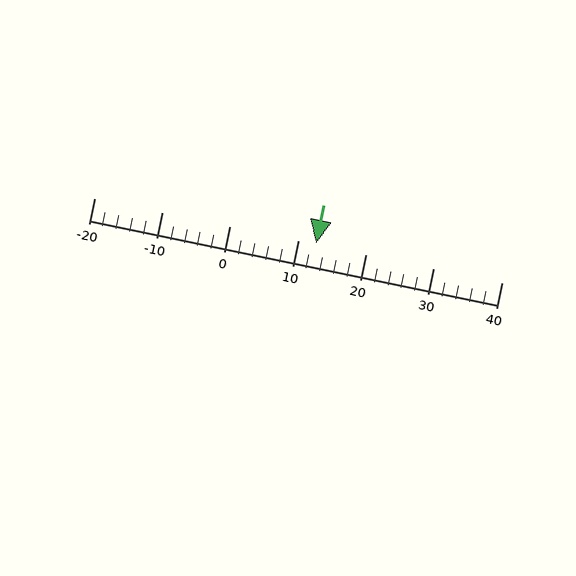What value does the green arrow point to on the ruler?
The green arrow points to approximately 13.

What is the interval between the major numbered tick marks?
The major tick marks are spaced 10 units apart.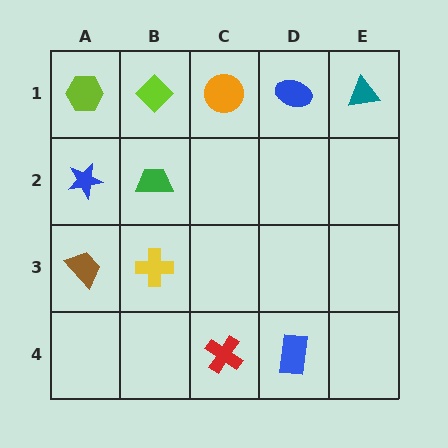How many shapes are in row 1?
5 shapes.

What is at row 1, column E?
A teal triangle.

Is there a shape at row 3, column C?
No, that cell is empty.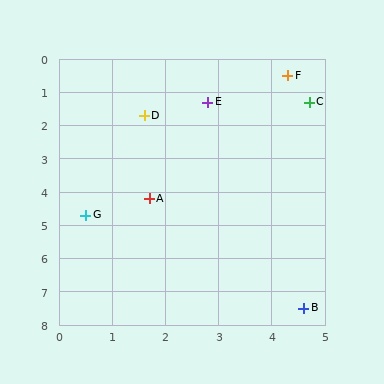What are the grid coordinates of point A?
Point A is at approximately (1.7, 4.2).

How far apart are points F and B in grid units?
Points F and B are about 7.0 grid units apart.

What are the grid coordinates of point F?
Point F is at approximately (4.3, 0.5).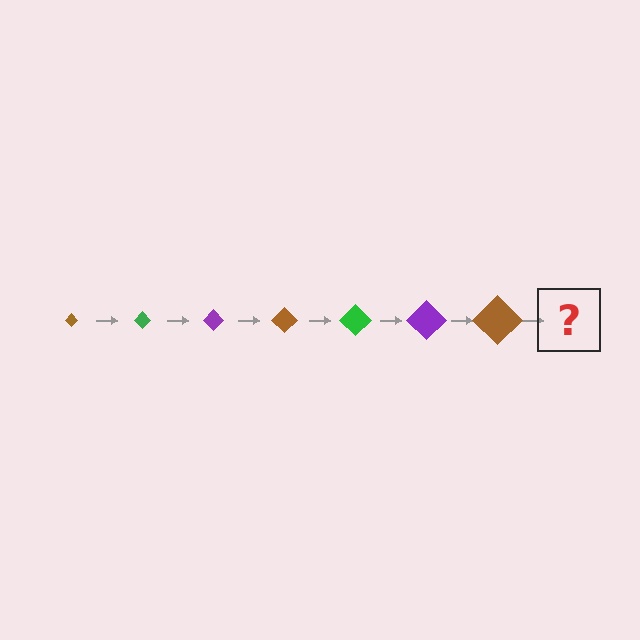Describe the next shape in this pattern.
It should be a green diamond, larger than the previous one.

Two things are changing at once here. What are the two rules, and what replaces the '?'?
The two rules are that the diamond grows larger each step and the color cycles through brown, green, and purple. The '?' should be a green diamond, larger than the previous one.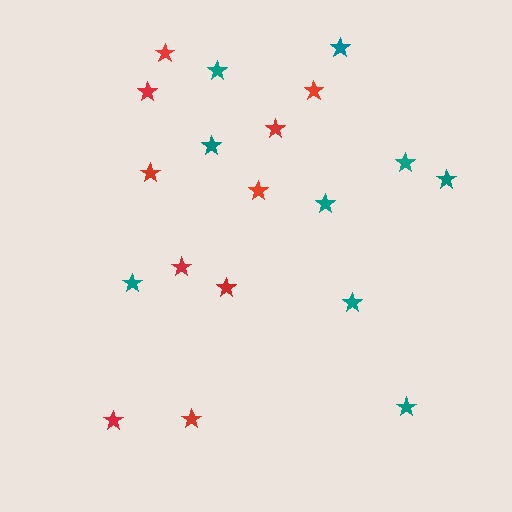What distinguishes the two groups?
There are 2 groups: one group of red stars (10) and one group of teal stars (9).